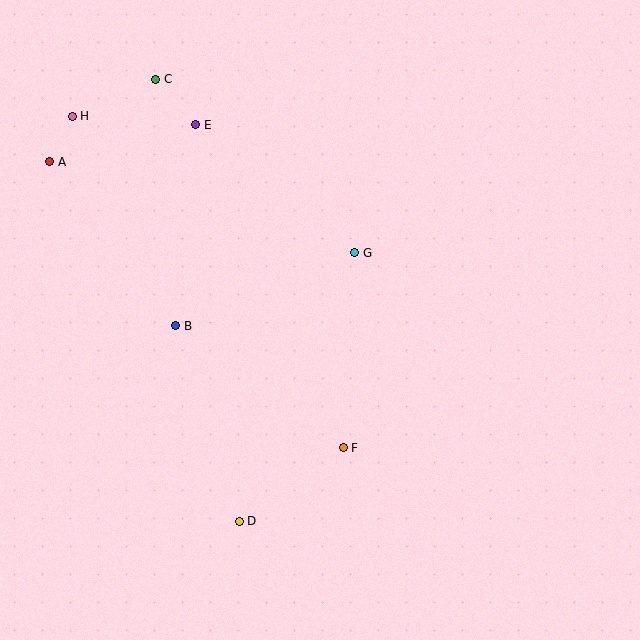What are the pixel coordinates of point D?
Point D is at (239, 521).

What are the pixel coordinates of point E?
Point E is at (196, 125).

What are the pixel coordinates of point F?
Point F is at (343, 448).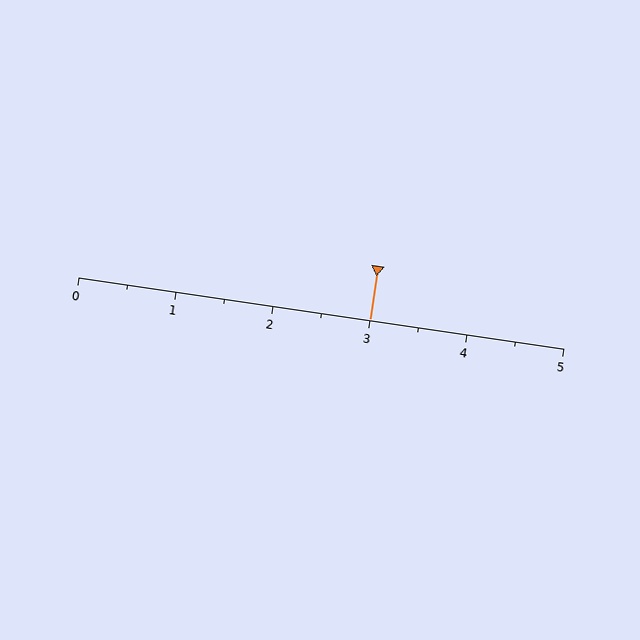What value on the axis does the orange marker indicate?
The marker indicates approximately 3.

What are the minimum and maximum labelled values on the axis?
The axis runs from 0 to 5.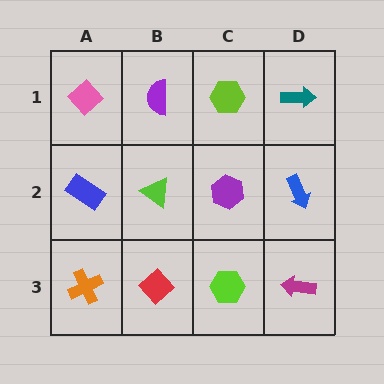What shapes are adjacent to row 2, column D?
A teal arrow (row 1, column D), a magenta arrow (row 3, column D), a purple hexagon (row 2, column C).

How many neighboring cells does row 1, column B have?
3.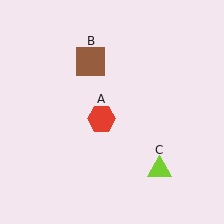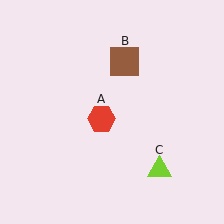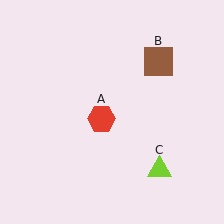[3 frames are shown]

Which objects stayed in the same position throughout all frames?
Red hexagon (object A) and lime triangle (object C) remained stationary.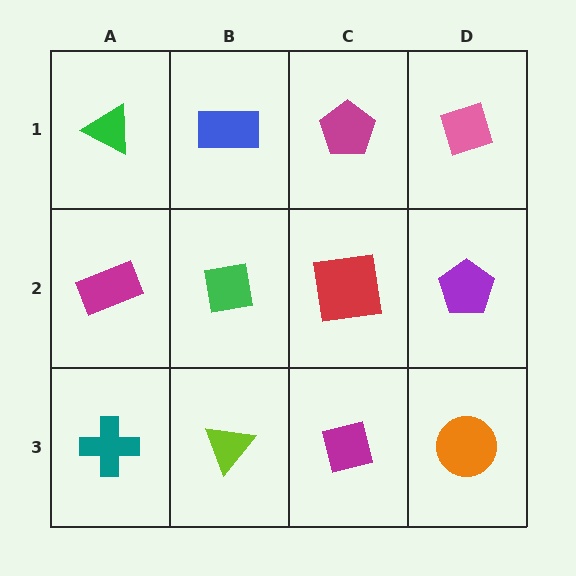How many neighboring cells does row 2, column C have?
4.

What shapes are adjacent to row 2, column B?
A blue rectangle (row 1, column B), a lime triangle (row 3, column B), a magenta rectangle (row 2, column A), a red square (row 2, column C).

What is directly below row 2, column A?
A teal cross.